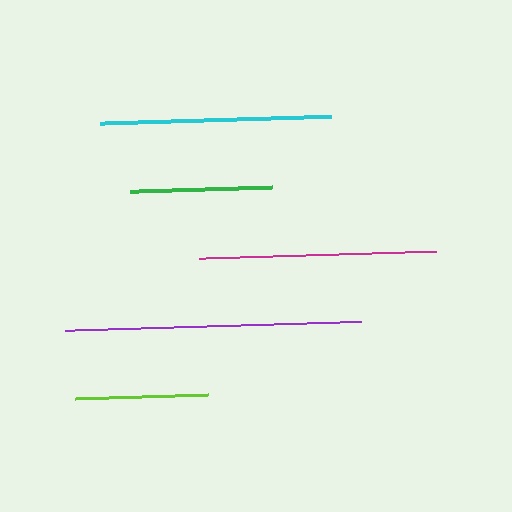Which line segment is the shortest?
The lime line is the shortest at approximately 133 pixels.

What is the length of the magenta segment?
The magenta segment is approximately 237 pixels long.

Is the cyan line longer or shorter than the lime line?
The cyan line is longer than the lime line.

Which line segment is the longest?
The purple line is the longest at approximately 296 pixels.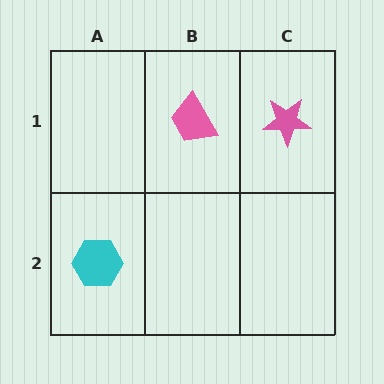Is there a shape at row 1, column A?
No, that cell is empty.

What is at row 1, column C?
A pink star.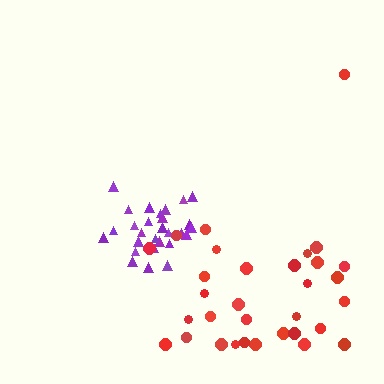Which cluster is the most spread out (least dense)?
Red.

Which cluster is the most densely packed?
Purple.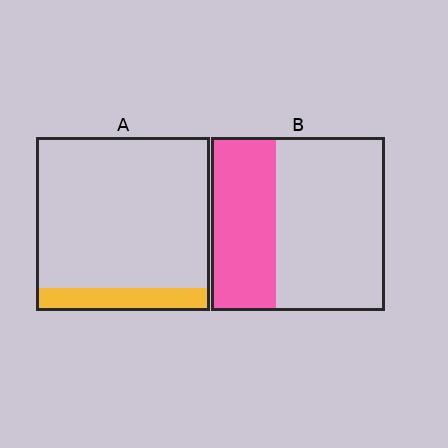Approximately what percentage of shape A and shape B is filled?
A is approximately 15% and B is approximately 35%.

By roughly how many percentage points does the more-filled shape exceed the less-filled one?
By roughly 25 percentage points (B over A).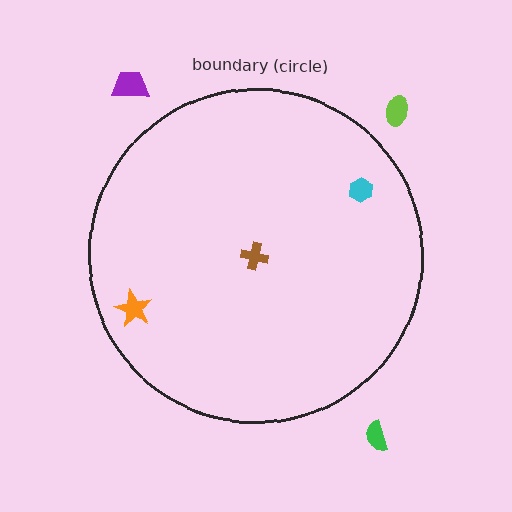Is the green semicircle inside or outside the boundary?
Outside.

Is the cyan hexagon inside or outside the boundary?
Inside.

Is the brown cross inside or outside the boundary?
Inside.